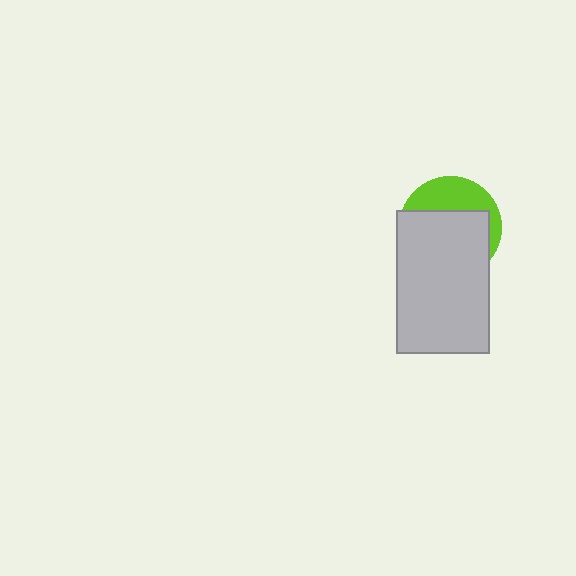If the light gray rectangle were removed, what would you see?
You would see the complete lime circle.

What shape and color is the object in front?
The object in front is a light gray rectangle.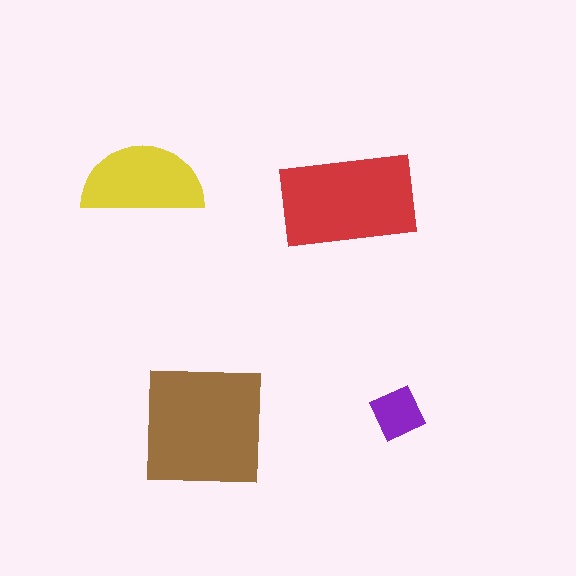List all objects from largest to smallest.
The brown square, the red rectangle, the yellow semicircle, the purple diamond.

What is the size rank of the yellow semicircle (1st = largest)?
3rd.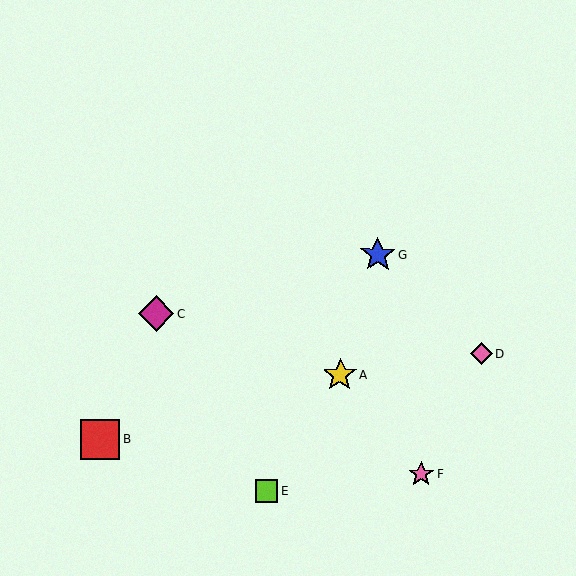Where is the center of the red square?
The center of the red square is at (100, 439).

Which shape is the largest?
The red square (labeled B) is the largest.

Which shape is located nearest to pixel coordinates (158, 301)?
The magenta diamond (labeled C) at (156, 314) is nearest to that location.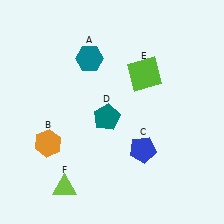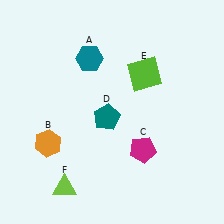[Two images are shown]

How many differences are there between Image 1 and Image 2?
There is 1 difference between the two images.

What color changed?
The pentagon (C) changed from blue in Image 1 to magenta in Image 2.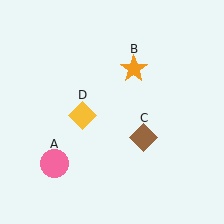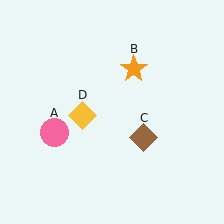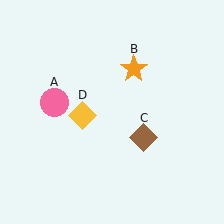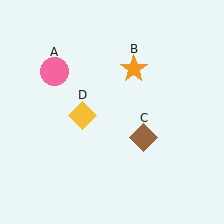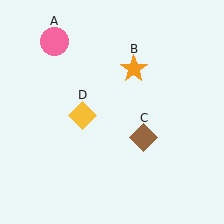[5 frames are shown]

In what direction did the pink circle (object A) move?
The pink circle (object A) moved up.